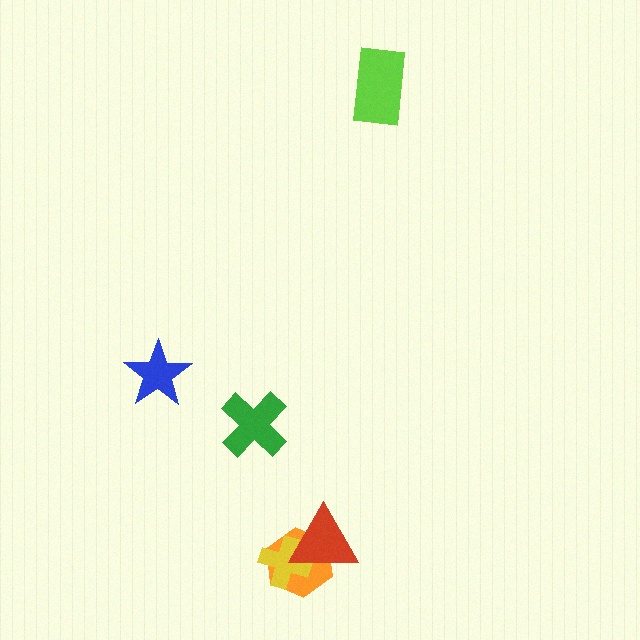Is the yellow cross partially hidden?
Yes, it is partially covered by another shape.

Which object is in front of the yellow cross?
The red triangle is in front of the yellow cross.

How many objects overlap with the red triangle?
2 objects overlap with the red triangle.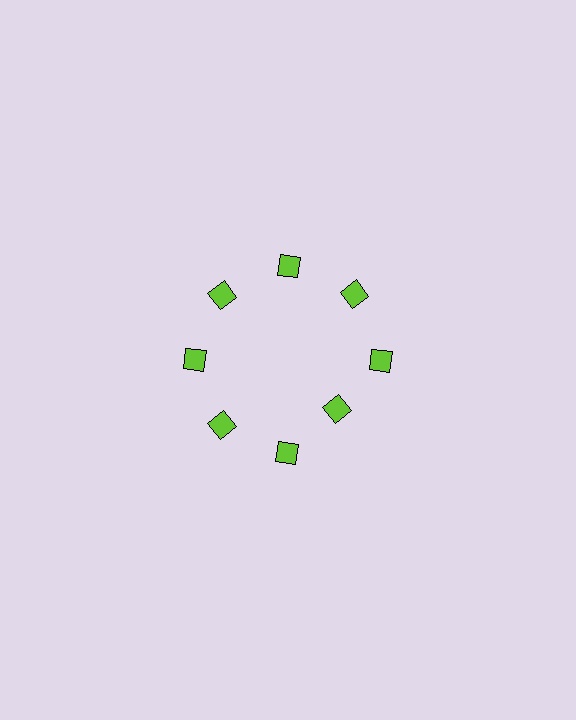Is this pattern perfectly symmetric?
No. The 8 lime diamonds are arranged in a ring, but one element near the 4 o'clock position is pulled inward toward the center, breaking the 8-fold rotational symmetry.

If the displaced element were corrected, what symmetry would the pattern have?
It would have 8-fold rotational symmetry — the pattern would map onto itself every 45 degrees.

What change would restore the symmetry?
The symmetry would be restored by moving it outward, back onto the ring so that all 8 diamonds sit at equal angles and equal distance from the center.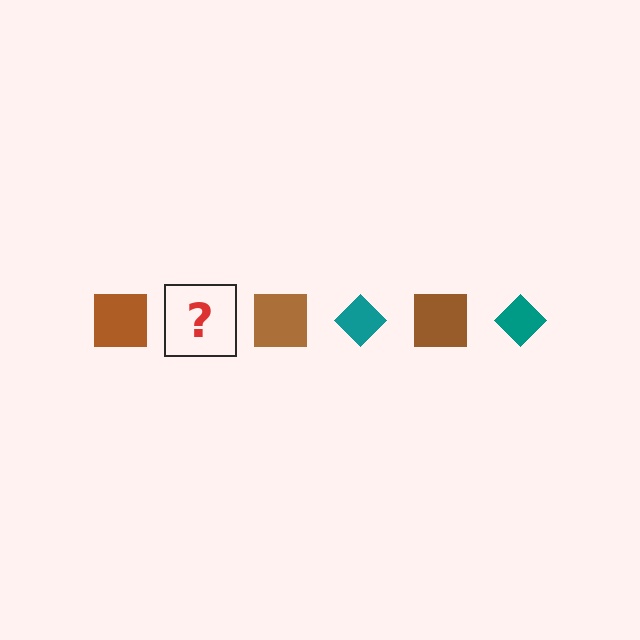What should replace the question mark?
The question mark should be replaced with a teal diamond.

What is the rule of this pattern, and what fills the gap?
The rule is that the pattern alternates between brown square and teal diamond. The gap should be filled with a teal diamond.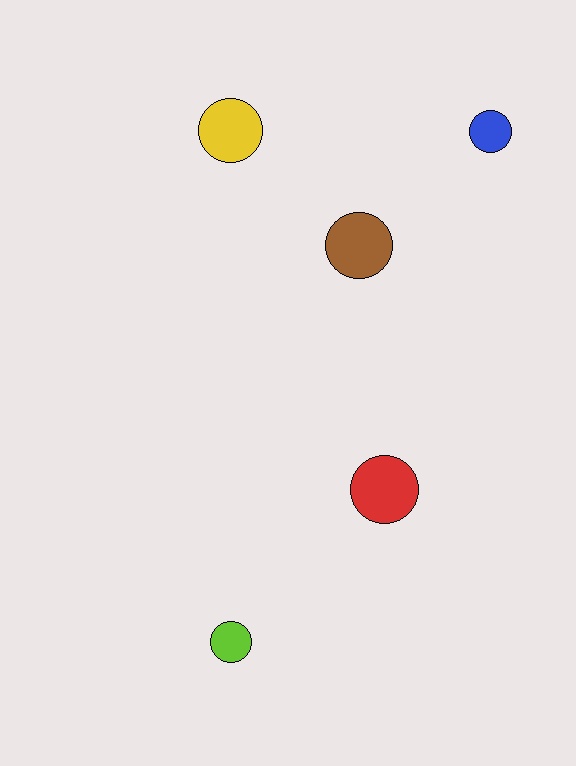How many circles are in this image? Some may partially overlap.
There are 5 circles.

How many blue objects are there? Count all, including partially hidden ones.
There is 1 blue object.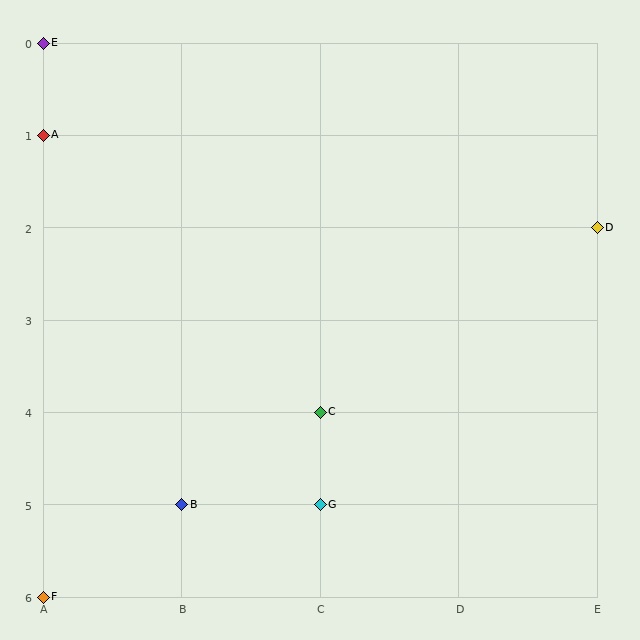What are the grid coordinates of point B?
Point B is at grid coordinates (B, 5).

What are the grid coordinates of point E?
Point E is at grid coordinates (A, 0).